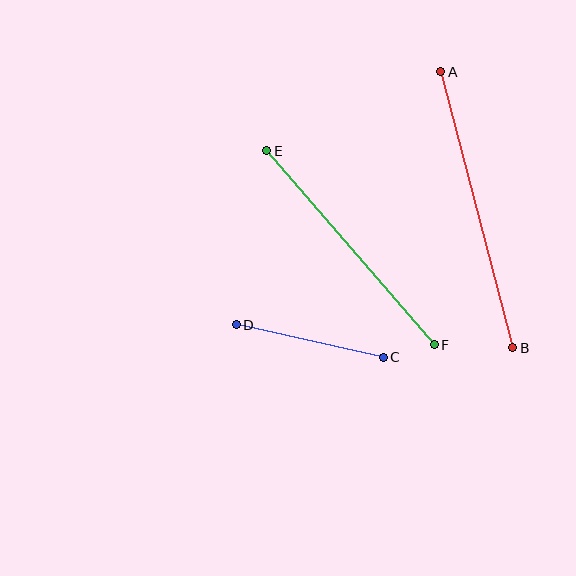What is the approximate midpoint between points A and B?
The midpoint is at approximately (477, 210) pixels.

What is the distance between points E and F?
The distance is approximately 256 pixels.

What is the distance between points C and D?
The distance is approximately 151 pixels.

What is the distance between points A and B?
The distance is approximately 285 pixels.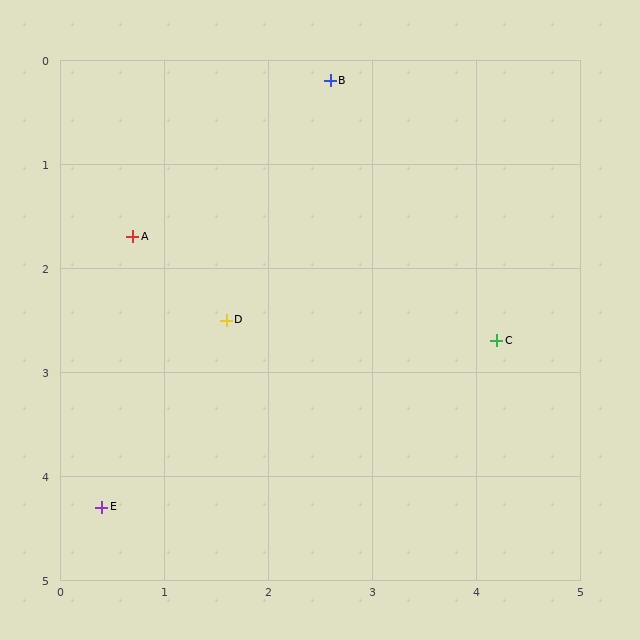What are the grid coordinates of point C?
Point C is at approximately (4.2, 2.7).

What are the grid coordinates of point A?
Point A is at approximately (0.7, 1.7).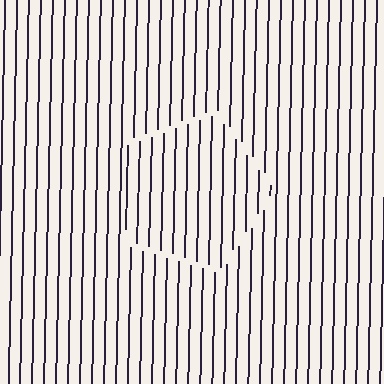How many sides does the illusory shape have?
5 sides — the line-ends trace a pentagon.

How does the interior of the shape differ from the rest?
The interior of the shape contains the same grating, shifted by half a period — the contour is defined by the phase discontinuity where line-ends from the inner and outer gratings abut.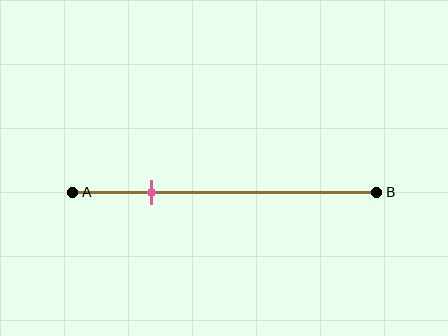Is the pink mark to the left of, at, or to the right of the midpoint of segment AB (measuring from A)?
The pink mark is to the left of the midpoint of segment AB.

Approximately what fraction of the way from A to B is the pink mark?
The pink mark is approximately 25% of the way from A to B.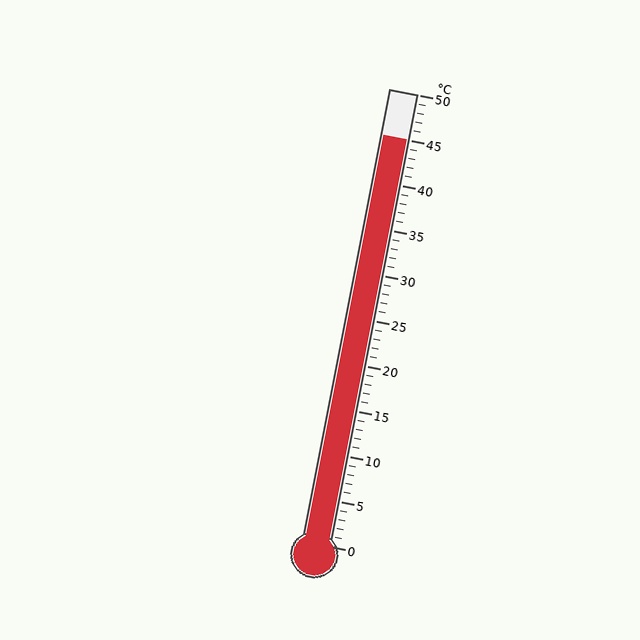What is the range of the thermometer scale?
The thermometer scale ranges from 0°C to 50°C.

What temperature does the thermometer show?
The thermometer shows approximately 45°C.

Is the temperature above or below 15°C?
The temperature is above 15°C.